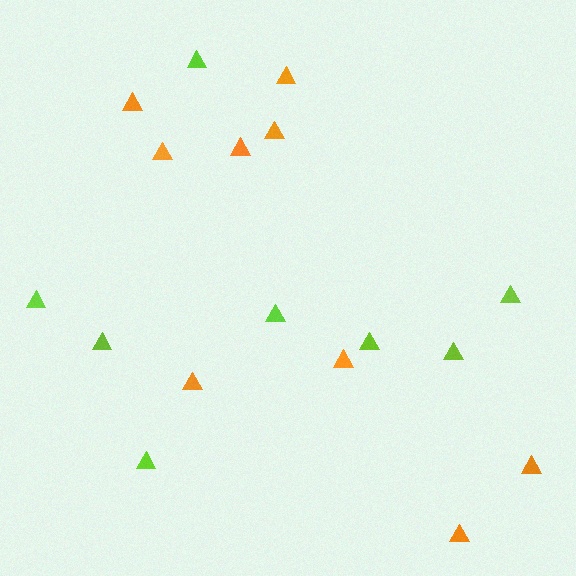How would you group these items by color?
There are 2 groups: one group of lime triangles (8) and one group of orange triangles (9).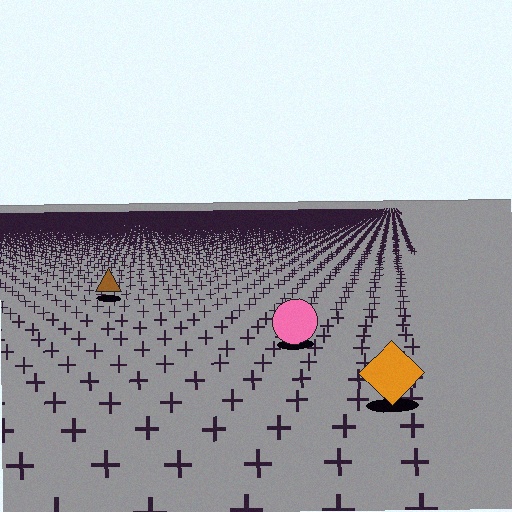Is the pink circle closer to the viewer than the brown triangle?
Yes. The pink circle is closer — you can tell from the texture gradient: the ground texture is coarser near it.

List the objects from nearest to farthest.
From nearest to farthest: the orange diamond, the pink circle, the brown triangle.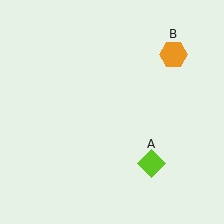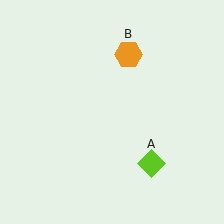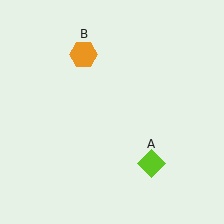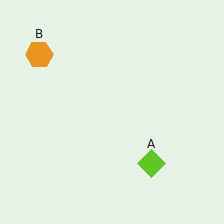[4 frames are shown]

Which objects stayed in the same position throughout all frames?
Lime diamond (object A) remained stationary.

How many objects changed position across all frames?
1 object changed position: orange hexagon (object B).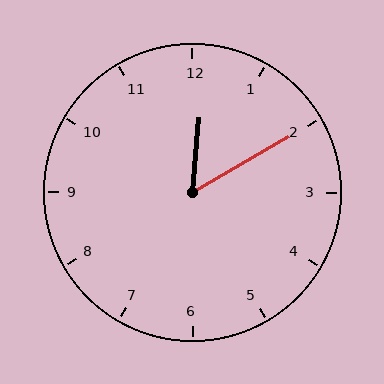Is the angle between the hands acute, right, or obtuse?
It is acute.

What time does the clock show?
12:10.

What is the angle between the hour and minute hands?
Approximately 55 degrees.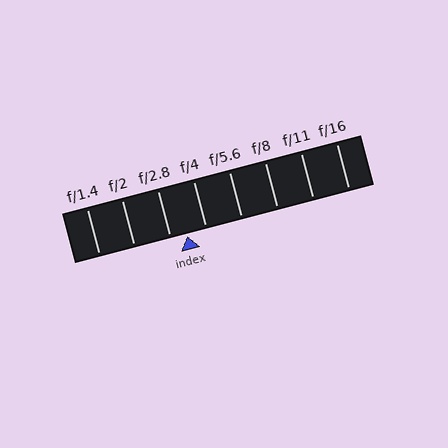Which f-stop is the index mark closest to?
The index mark is closest to f/2.8.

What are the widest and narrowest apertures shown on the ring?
The widest aperture shown is f/1.4 and the narrowest is f/16.